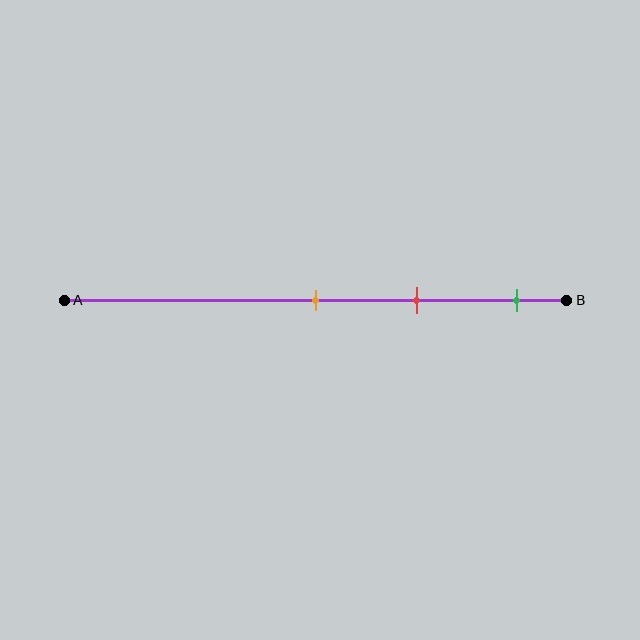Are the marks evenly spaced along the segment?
Yes, the marks are approximately evenly spaced.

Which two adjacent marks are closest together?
The orange and red marks are the closest adjacent pair.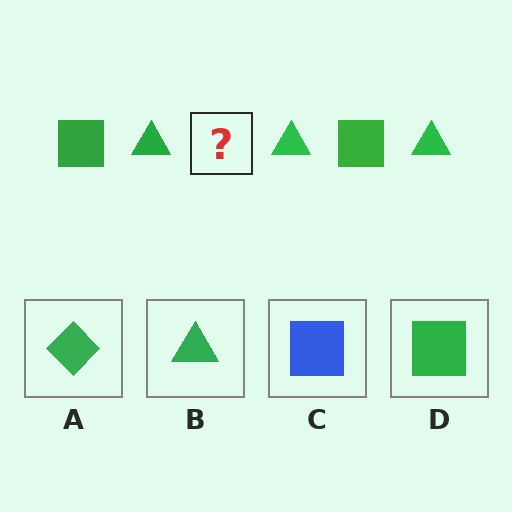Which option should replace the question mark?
Option D.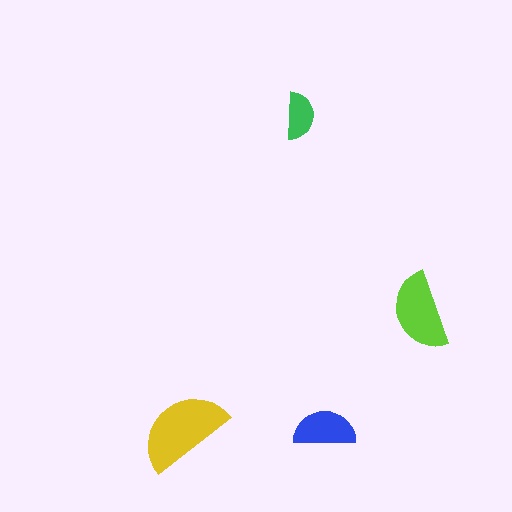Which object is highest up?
The green semicircle is topmost.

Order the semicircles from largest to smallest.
the yellow one, the lime one, the blue one, the green one.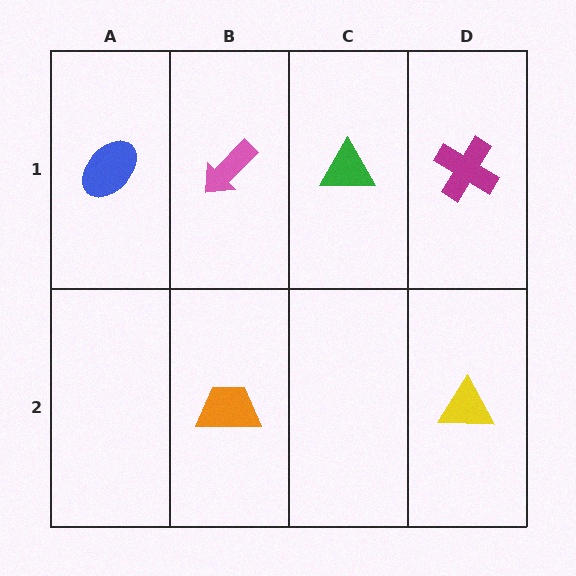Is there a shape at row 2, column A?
No, that cell is empty.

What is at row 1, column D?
A magenta cross.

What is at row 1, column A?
A blue ellipse.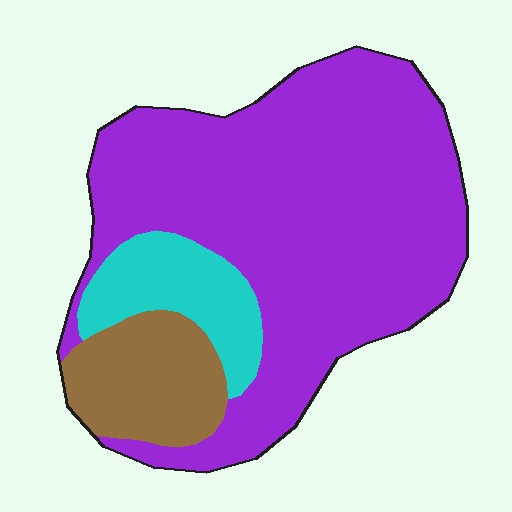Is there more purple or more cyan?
Purple.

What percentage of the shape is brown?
Brown takes up about one eighth (1/8) of the shape.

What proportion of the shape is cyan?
Cyan takes up about one eighth (1/8) of the shape.